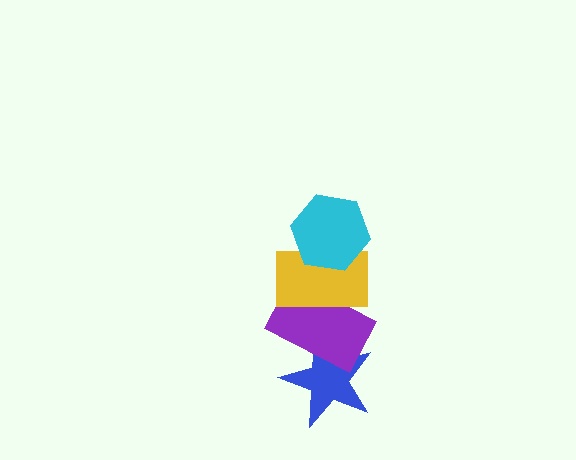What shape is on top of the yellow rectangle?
The cyan hexagon is on top of the yellow rectangle.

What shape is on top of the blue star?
The purple rectangle is on top of the blue star.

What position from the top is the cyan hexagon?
The cyan hexagon is 1st from the top.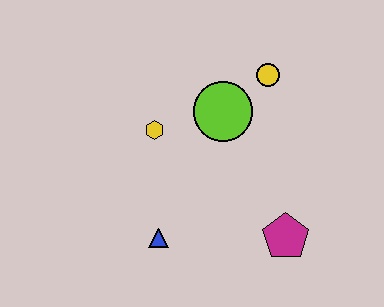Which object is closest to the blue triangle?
The yellow hexagon is closest to the blue triangle.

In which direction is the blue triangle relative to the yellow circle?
The blue triangle is below the yellow circle.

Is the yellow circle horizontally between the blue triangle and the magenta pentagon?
Yes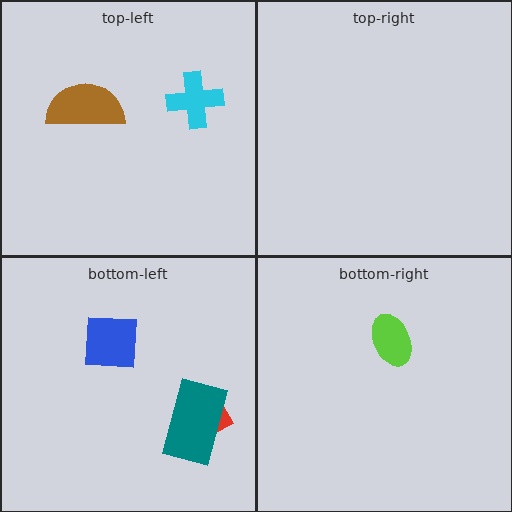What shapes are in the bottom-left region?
The red arrow, the blue square, the teal rectangle.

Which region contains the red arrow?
The bottom-left region.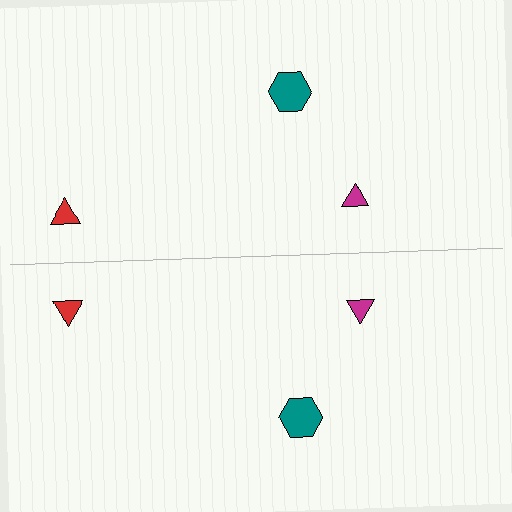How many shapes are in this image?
There are 6 shapes in this image.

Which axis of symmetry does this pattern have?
The pattern has a horizontal axis of symmetry running through the center of the image.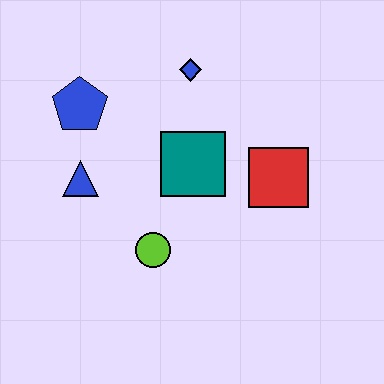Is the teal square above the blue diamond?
No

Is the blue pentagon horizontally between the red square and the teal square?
No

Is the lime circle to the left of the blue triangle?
No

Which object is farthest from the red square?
The blue pentagon is farthest from the red square.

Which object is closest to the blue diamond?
The teal square is closest to the blue diamond.